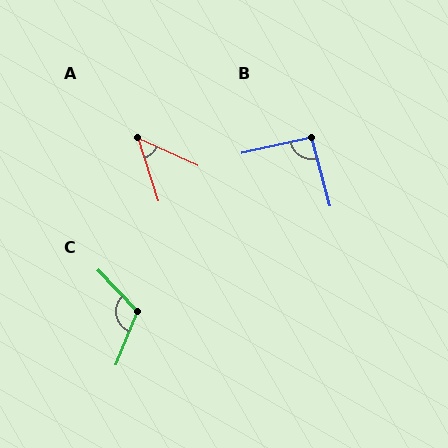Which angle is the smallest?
A, at approximately 47 degrees.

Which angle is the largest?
C, at approximately 114 degrees.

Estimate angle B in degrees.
Approximately 93 degrees.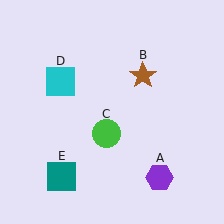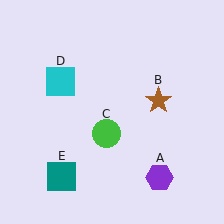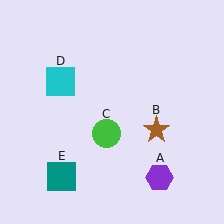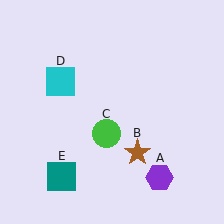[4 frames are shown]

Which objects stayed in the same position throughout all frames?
Purple hexagon (object A) and green circle (object C) and cyan square (object D) and teal square (object E) remained stationary.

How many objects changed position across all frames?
1 object changed position: brown star (object B).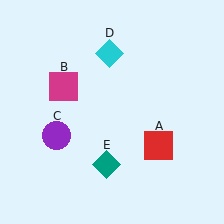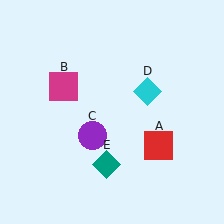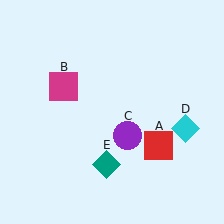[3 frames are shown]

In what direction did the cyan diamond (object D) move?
The cyan diamond (object D) moved down and to the right.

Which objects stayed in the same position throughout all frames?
Red square (object A) and magenta square (object B) and teal diamond (object E) remained stationary.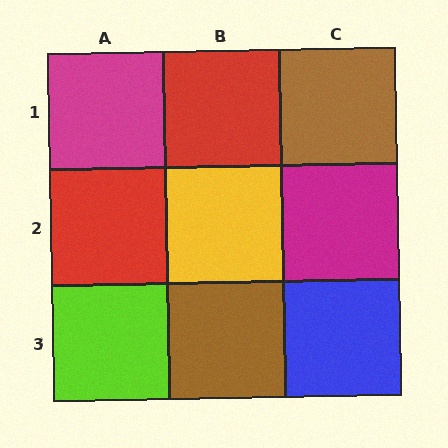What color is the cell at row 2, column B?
Yellow.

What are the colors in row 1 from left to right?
Magenta, red, brown.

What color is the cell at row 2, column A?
Red.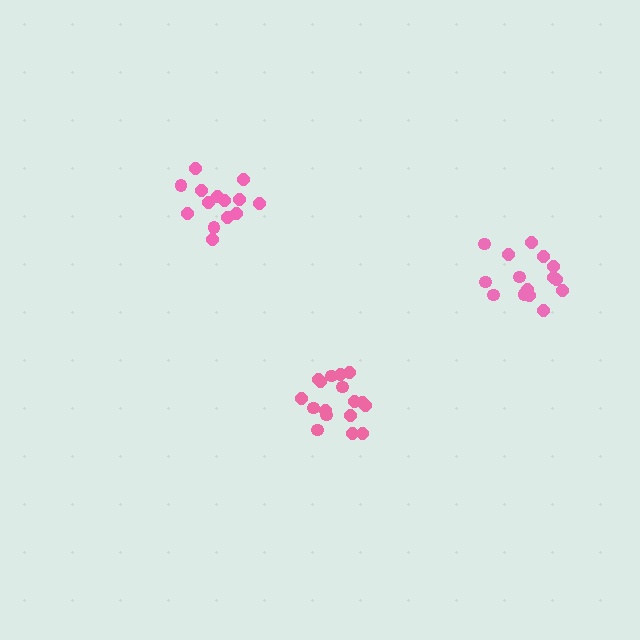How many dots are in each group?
Group 1: 17 dots, Group 2: 14 dots, Group 3: 15 dots (46 total).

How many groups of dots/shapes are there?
There are 3 groups.